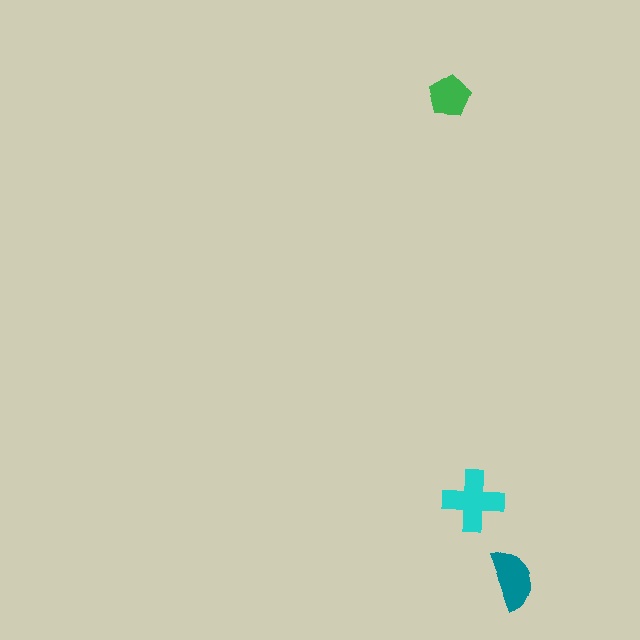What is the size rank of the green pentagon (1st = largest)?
3rd.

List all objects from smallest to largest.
The green pentagon, the teal semicircle, the cyan cross.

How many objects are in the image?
There are 3 objects in the image.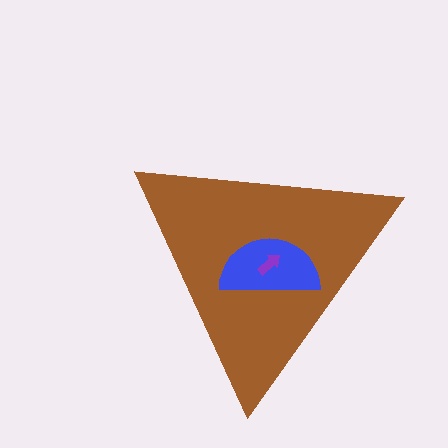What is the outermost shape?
The brown triangle.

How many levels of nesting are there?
3.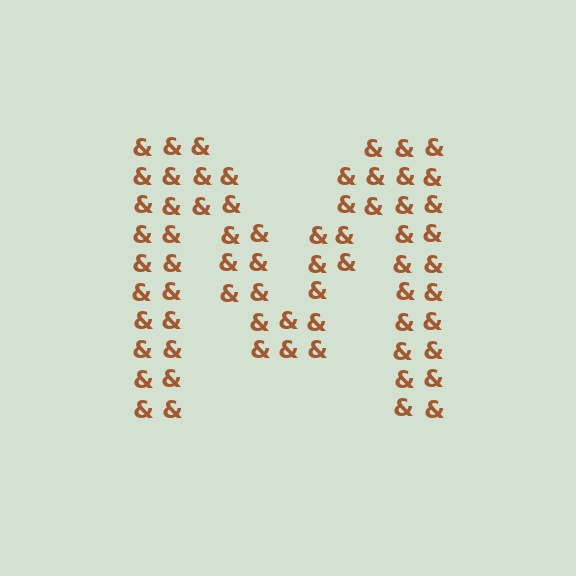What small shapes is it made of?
It is made of small ampersands.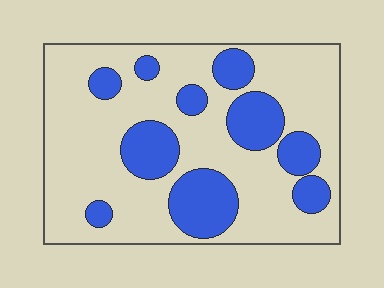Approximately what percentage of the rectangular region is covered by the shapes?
Approximately 25%.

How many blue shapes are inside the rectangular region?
10.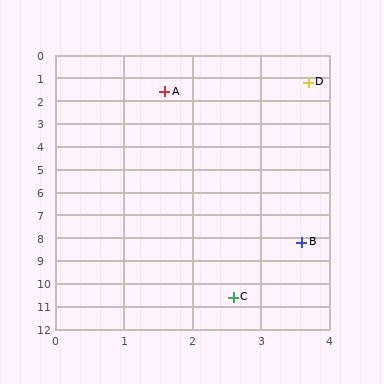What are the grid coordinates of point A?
Point A is at approximately (1.6, 1.6).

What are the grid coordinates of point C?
Point C is at approximately (2.6, 10.6).